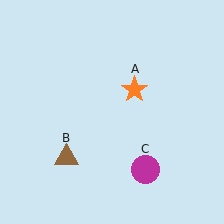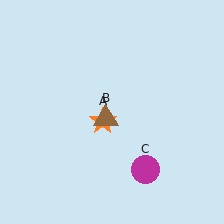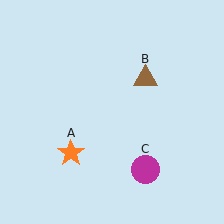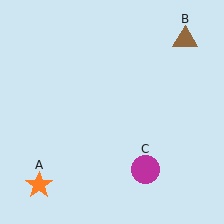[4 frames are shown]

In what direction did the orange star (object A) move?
The orange star (object A) moved down and to the left.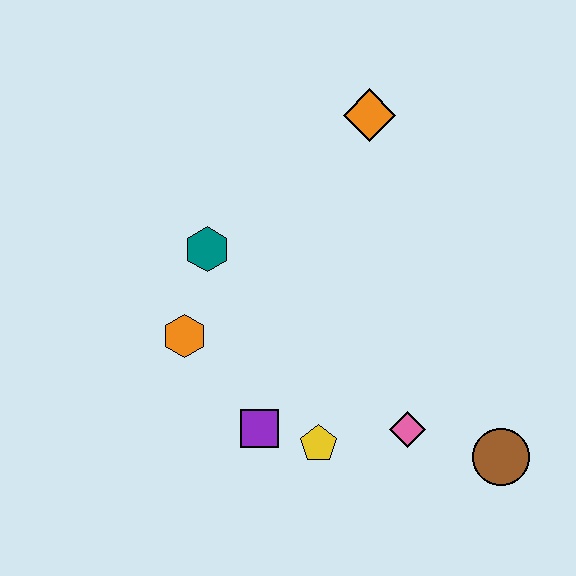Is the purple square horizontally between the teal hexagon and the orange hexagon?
No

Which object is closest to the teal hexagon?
The orange hexagon is closest to the teal hexagon.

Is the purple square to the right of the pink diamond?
No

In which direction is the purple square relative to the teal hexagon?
The purple square is below the teal hexagon.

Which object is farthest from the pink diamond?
The orange diamond is farthest from the pink diamond.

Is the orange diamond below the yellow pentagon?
No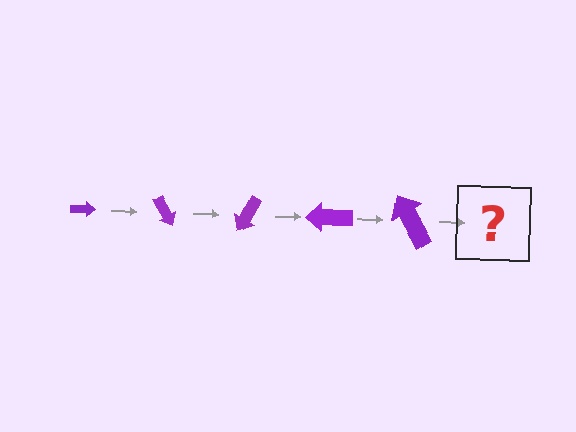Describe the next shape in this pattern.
It should be an arrow, larger than the previous one and rotated 300 degrees from the start.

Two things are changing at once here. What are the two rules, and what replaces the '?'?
The two rules are that the arrow grows larger each step and it rotates 60 degrees each step. The '?' should be an arrow, larger than the previous one and rotated 300 degrees from the start.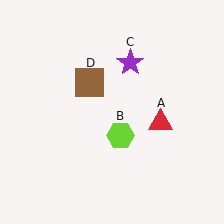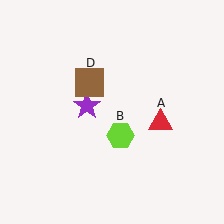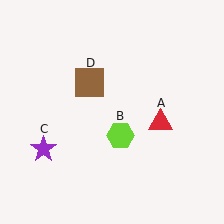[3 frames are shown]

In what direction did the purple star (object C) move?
The purple star (object C) moved down and to the left.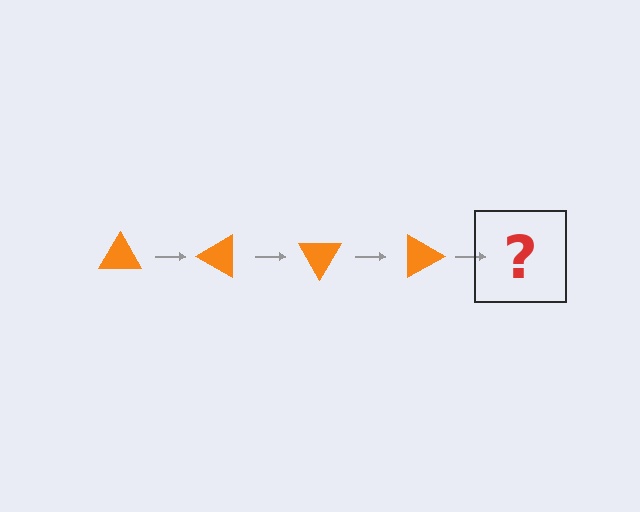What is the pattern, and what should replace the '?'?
The pattern is that the triangle rotates 30 degrees each step. The '?' should be an orange triangle rotated 120 degrees.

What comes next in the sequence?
The next element should be an orange triangle rotated 120 degrees.